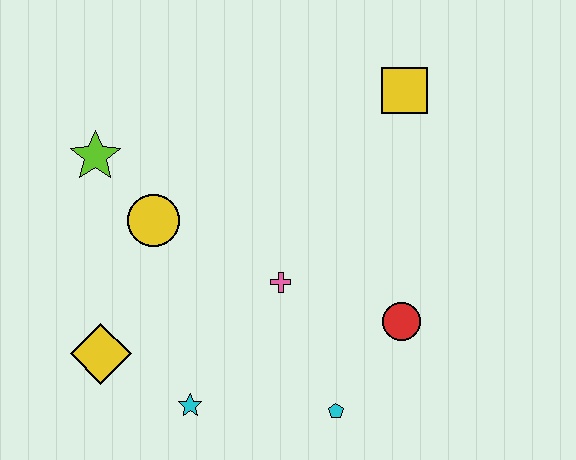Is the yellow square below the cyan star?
No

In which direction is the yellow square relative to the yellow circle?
The yellow square is to the right of the yellow circle.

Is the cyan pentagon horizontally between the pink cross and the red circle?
Yes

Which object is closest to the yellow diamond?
The cyan star is closest to the yellow diamond.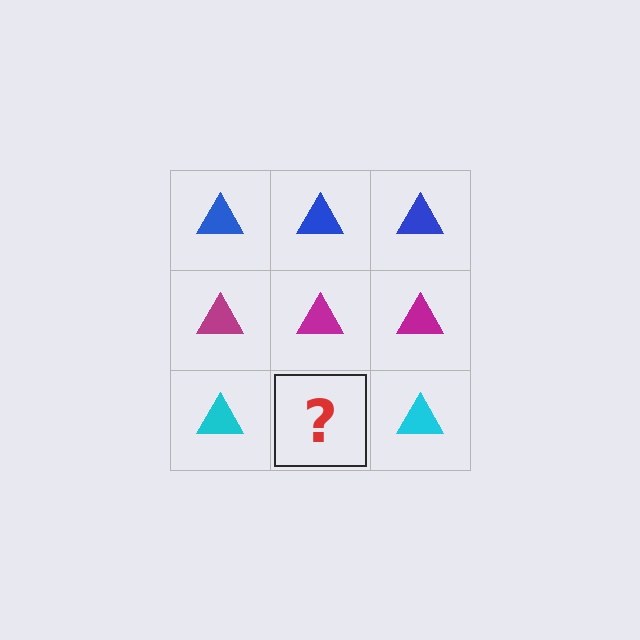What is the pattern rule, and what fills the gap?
The rule is that each row has a consistent color. The gap should be filled with a cyan triangle.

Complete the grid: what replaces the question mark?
The question mark should be replaced with a cyan triangle.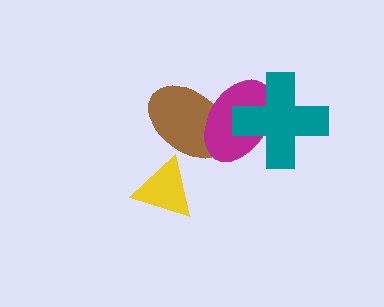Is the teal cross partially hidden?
No, no other shape covers it.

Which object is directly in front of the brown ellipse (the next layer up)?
The yellow triangle is directly in front of the brown ellipse.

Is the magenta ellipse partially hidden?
Yes, it is partially covered by another shape.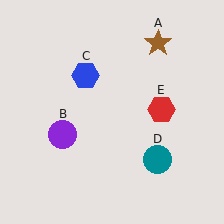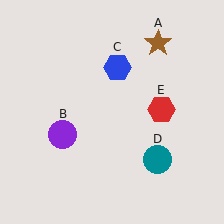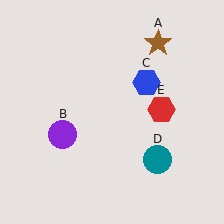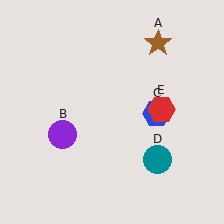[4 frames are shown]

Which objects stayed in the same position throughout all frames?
Brown star (object A) and purple circle (object B) and teal circle (object D) and red hexagon (object E) remained stationary.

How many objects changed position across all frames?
1 object changed position: blue hexagon (object C).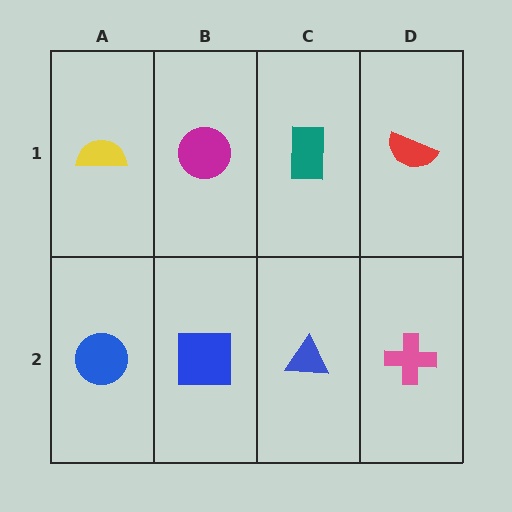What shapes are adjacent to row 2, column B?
A magenta circle (row 1, column B), a blue circle (row 2, column A), a blue triangle (row 2, column C).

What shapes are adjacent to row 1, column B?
A blue square (row 2, column B), a yellow semicircle (row 1, column A), a teal rectangle (row 1, column C).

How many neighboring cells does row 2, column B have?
3.